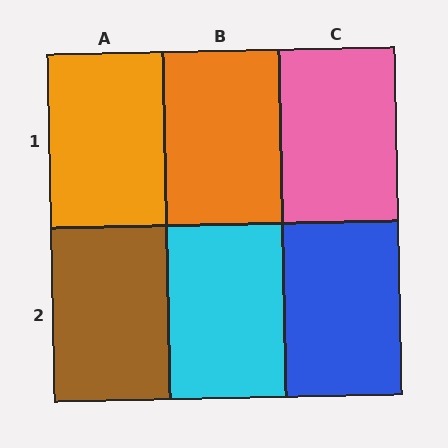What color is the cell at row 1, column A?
Orange.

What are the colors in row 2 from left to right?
Brown, cyan, blue.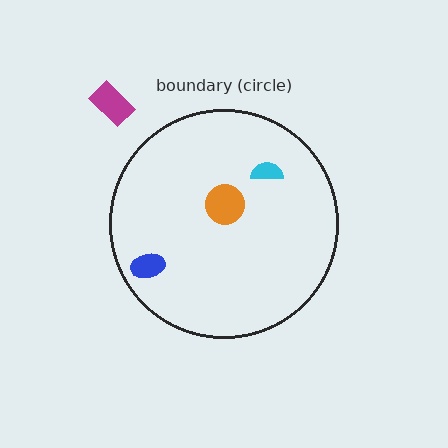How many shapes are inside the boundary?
3 inside, 1 outside.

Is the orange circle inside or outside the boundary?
Inside.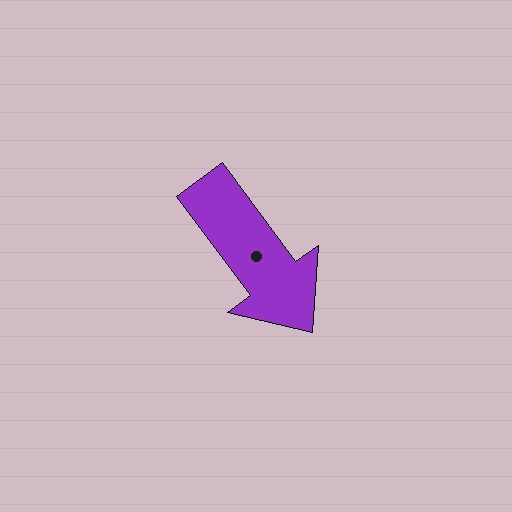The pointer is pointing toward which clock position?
Roughly 5 o'clock.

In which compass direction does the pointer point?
Southeast.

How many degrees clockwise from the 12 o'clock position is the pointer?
Approximately 143 degrees.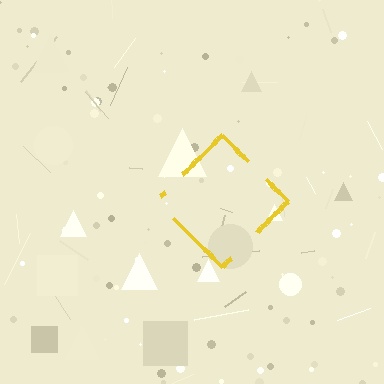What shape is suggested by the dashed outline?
The dashed outline suggests a diamond.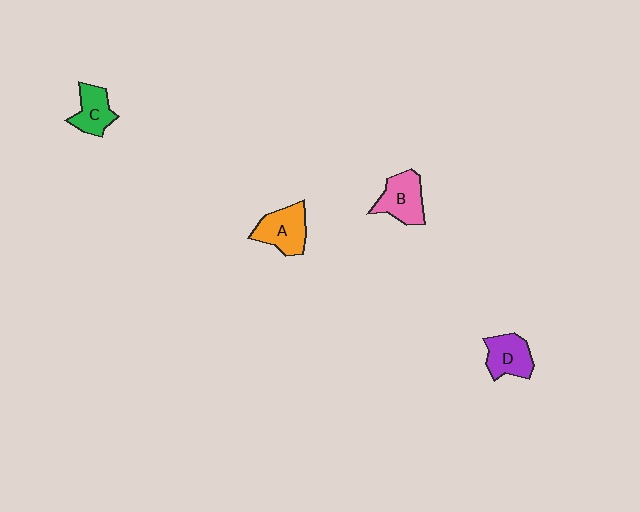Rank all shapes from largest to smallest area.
From largest to smallest: A (orange), B (pink), D (purple), C (green).